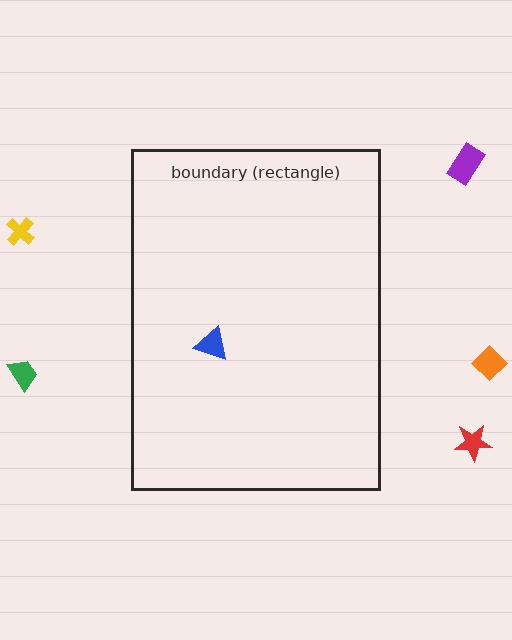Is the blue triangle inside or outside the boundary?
Inside.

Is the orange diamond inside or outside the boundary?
Outside.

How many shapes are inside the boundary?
1 inside, 5 outside.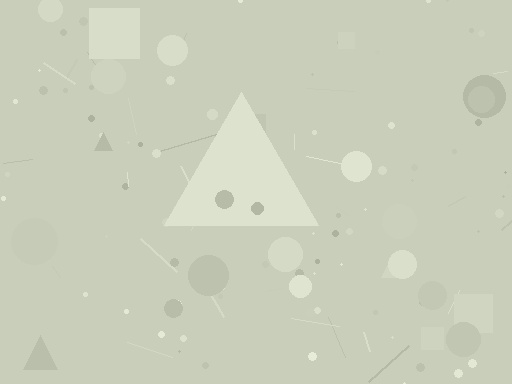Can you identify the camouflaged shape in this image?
The camouflaged shape is a triangle.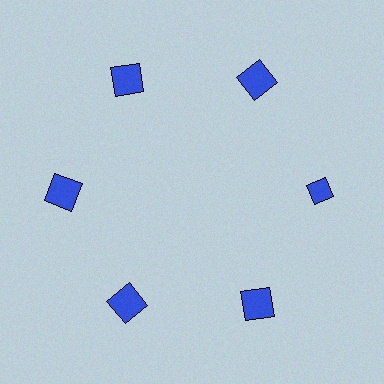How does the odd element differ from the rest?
It has a different shape: diamond instead of square.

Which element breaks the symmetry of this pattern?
The blue diamond at roughly the 3 o'clock position breaks the symmetry. All other shapes are blue squares.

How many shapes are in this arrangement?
There are 6 shapes arranged in a ring pattern.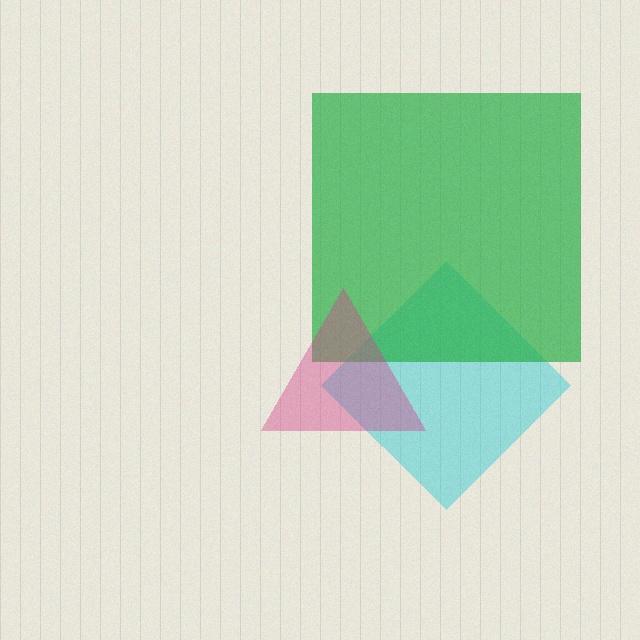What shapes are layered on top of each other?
The layered shapes are: a cyan diamond, a green square, a magenta triangle.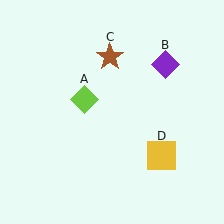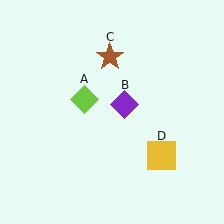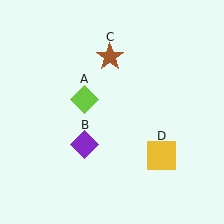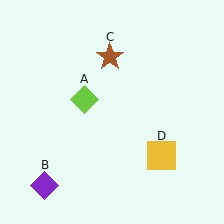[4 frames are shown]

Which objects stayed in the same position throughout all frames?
Lime diamond (object A) and brown star (object C) and yellow square (object D) remained stationary.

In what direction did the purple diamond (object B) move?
The purple diamond (object B) moved down and to the left.